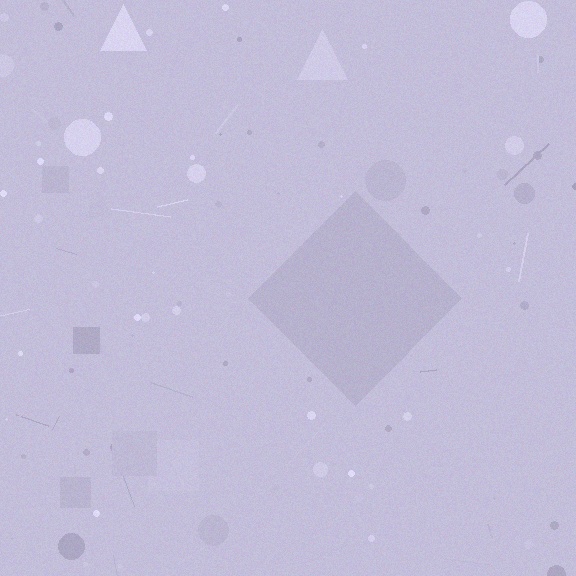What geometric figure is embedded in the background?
A diamond is embedded in the background.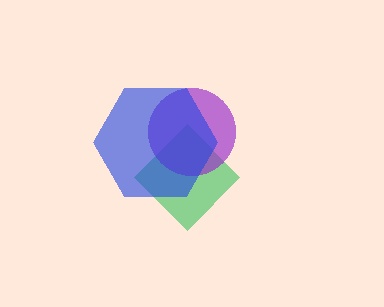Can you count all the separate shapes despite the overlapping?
Yes, there are 3 separate shapes.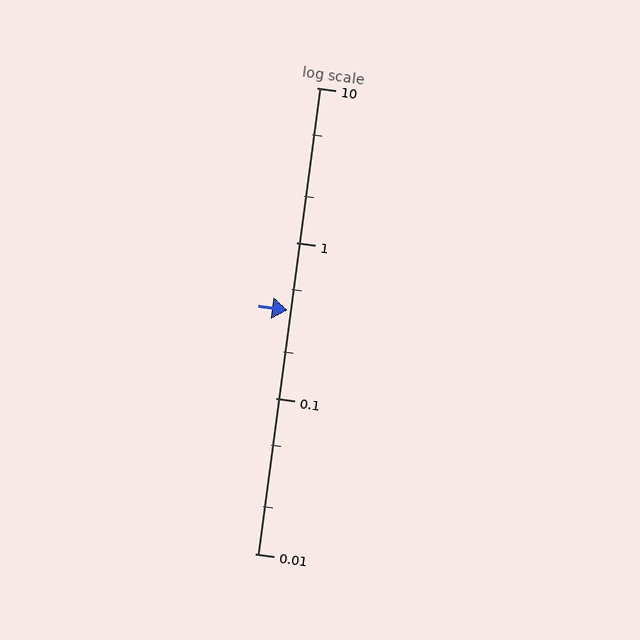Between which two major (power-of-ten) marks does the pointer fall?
The pointer is between 0.1 and 1.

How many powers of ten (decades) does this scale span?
The scale spans 3 decades, from 0.01 to 10.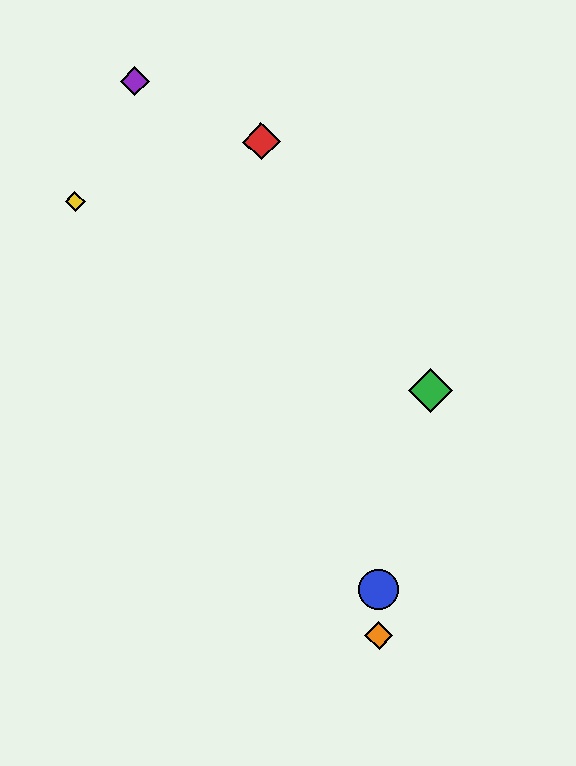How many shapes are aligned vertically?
2 shapes (the blue circle, the orange diamond) are aligned vertically.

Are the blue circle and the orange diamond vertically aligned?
Yes, both are at x≈378.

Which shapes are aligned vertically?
The blue circle, the orange diamond are aligned vertically.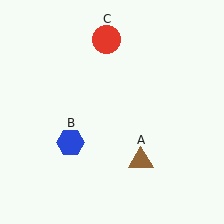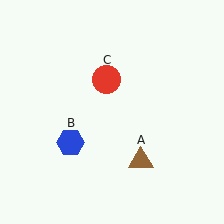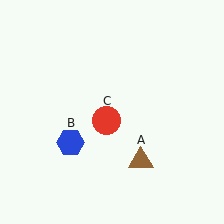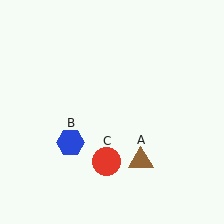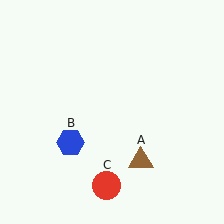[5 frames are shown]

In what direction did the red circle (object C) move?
The red circle (object C) moved down.